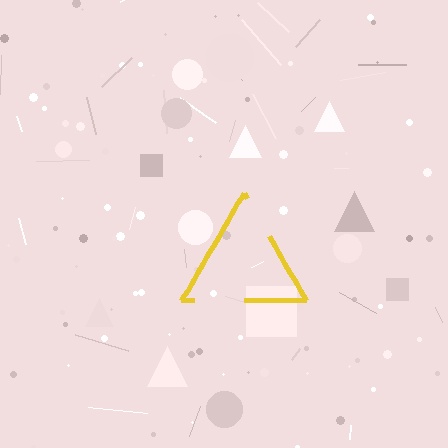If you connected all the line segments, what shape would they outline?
They would outline a triangle.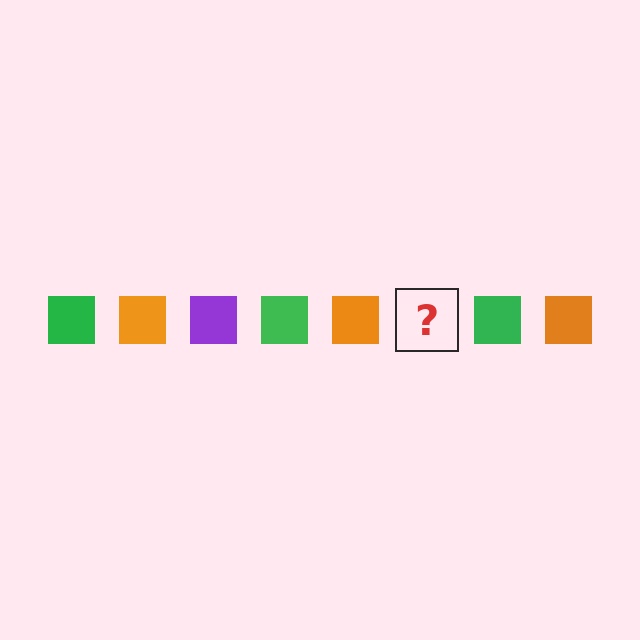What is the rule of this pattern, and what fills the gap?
The rule is that the pattern cycles through green, orange, purple squares. The gap should be filled with a purple square.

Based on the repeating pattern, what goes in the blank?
The blank should be a purple square.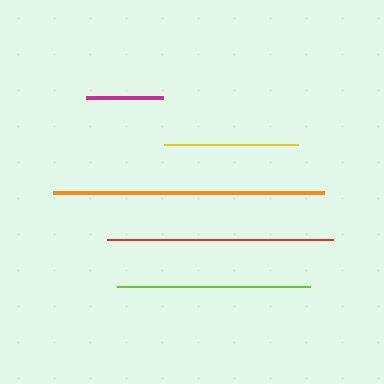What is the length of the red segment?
The red segment is approximately 225 pixels long.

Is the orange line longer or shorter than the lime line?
The orange line is longer than the lime line.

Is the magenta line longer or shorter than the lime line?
The lime line is longer than the magenta line.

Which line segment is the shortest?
The magenta line is the shortest at approximately 76 pixels.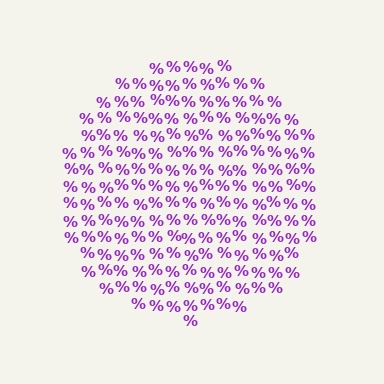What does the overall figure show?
The overall figure shows a circle.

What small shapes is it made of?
It is made of small percent signs.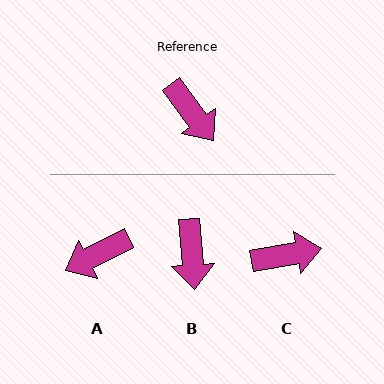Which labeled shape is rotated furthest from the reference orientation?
A, about 100 degrees away.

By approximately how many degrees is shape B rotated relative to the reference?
Approximately 33 degrees clockwise.